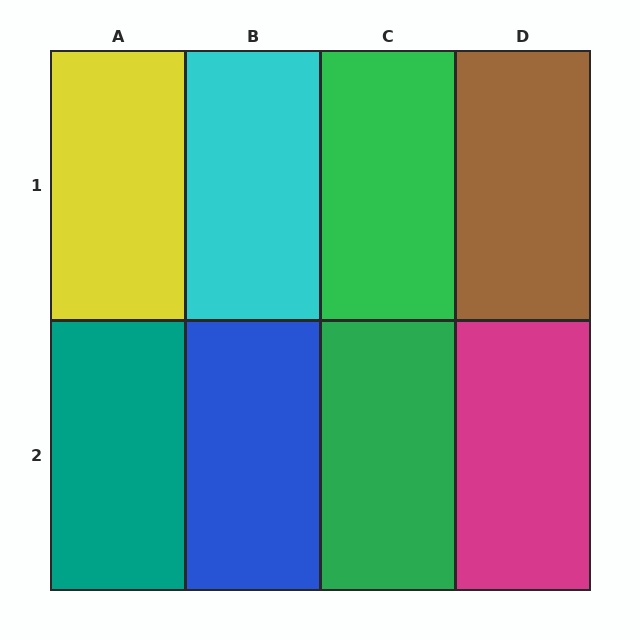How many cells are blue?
1 cell is blue.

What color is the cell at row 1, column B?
Cyan.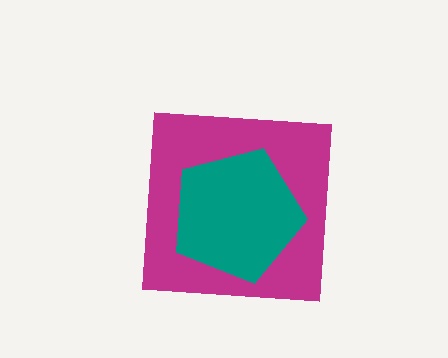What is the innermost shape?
The teal pentagon.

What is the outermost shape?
The magenta square.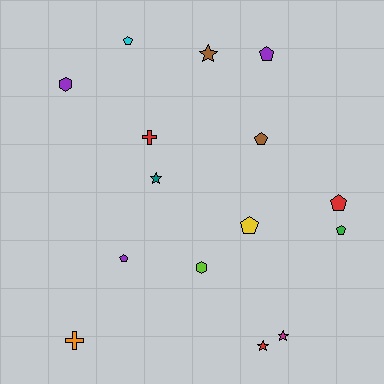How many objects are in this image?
There are 15 objects.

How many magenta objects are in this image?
There is 1 magenta object.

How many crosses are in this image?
There are 2 crosses.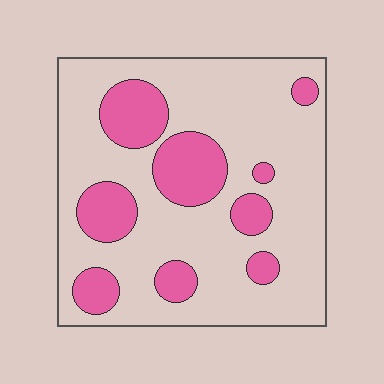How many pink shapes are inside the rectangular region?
9.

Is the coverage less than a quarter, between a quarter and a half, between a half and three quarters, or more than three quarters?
Less than a quarter.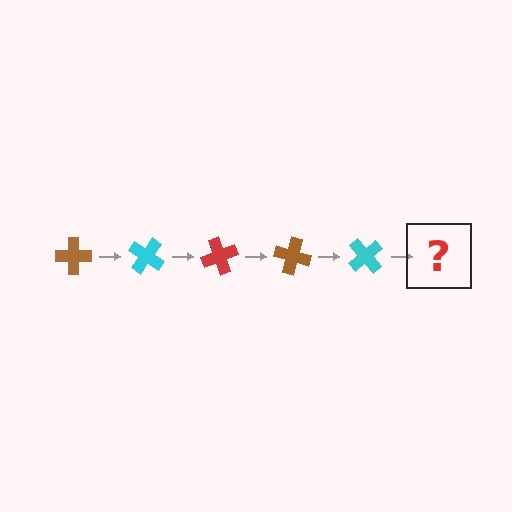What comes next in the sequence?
The next element should be a red cross, rotated 175 degrees from the start.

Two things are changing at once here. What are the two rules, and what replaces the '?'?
The two rules are that it rotates 35 degrees each step and the color cycles through brown, cyan, and red. The '?' should be a red cross, rotated 175 degrees from the start.